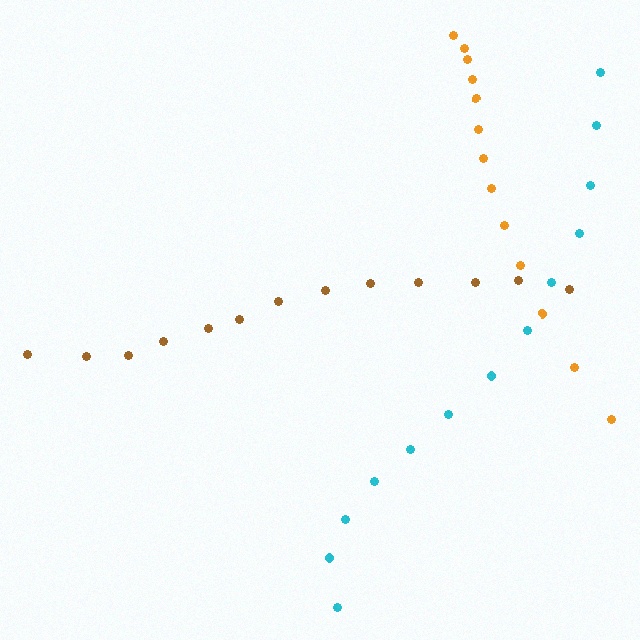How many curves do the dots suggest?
There are 3 distinct paths.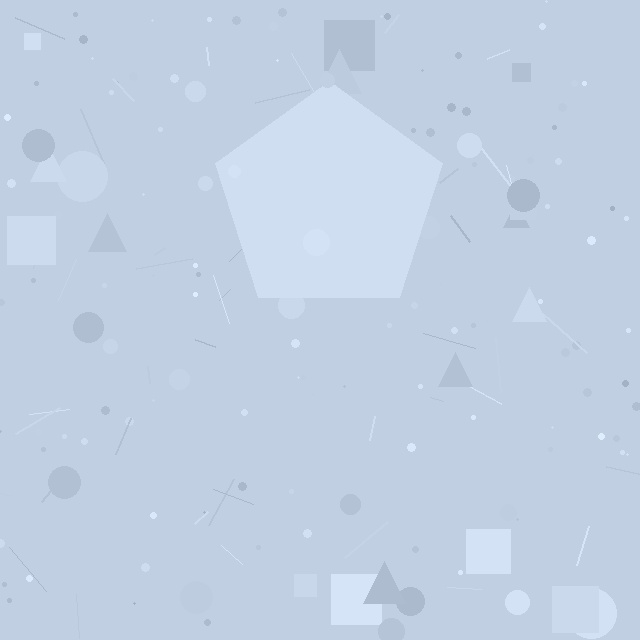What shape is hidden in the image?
A pentagon is hidden in the image.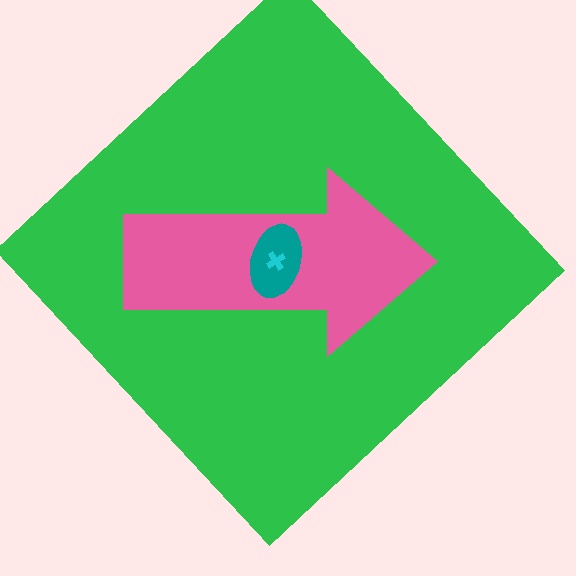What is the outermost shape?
The green diamond.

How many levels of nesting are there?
4.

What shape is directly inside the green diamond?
The pink arrow.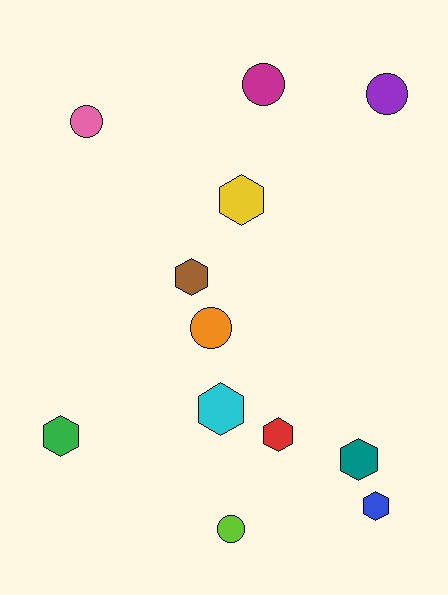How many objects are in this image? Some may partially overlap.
There are 12 objects.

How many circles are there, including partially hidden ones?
There are 5 circles.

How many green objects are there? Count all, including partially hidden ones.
There is 1 green object.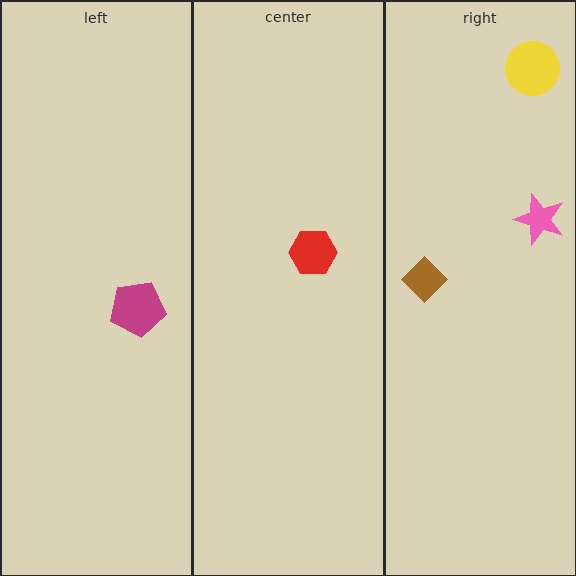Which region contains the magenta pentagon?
The left region.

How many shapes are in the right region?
3.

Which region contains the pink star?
The right region.